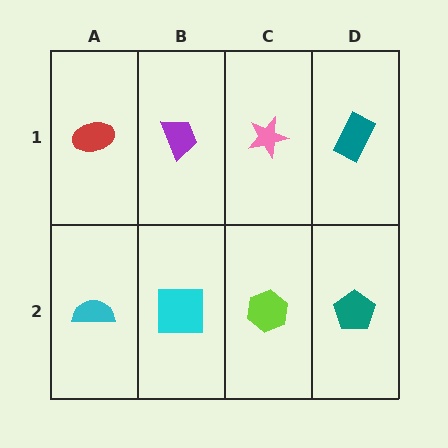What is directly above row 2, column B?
A purple trapezoid.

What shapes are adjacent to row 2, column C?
A pink star (row 1, column C), a cyan square (row 2, column B), a teal pentagon (row 2, column D).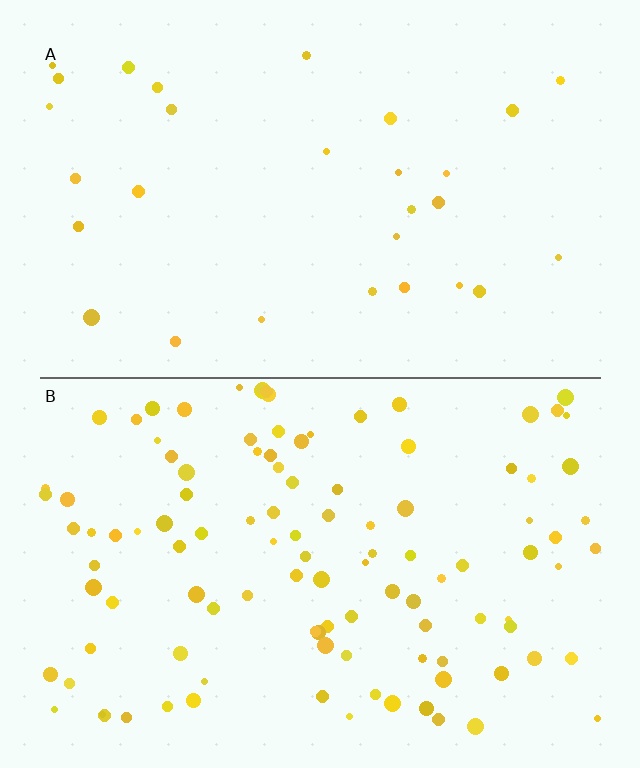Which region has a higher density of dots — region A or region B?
B (the bottom).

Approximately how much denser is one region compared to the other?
Approximately 3.8× — region B over region A.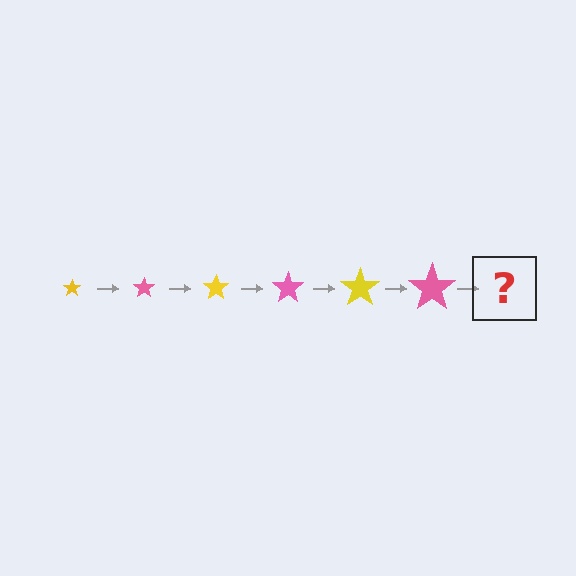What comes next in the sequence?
The next element should be a yellow star, larger than the previous one.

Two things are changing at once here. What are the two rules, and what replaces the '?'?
The two rules are that the star grows larger each step and the color cycles through yellow and pink. The '?' should be a yellow star, larger than the previous one.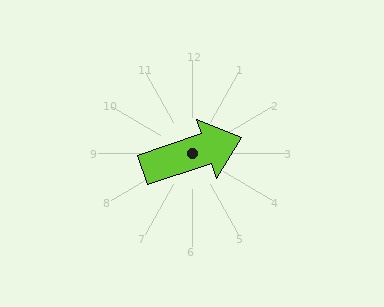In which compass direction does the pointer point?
East.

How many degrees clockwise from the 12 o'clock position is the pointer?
Approximately 72 degrees.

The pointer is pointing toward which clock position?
Roughly 2 o'clock.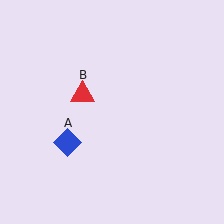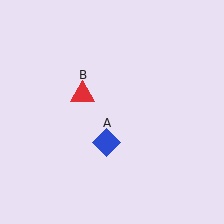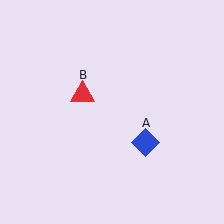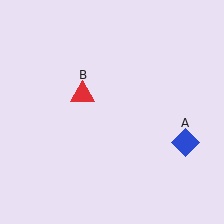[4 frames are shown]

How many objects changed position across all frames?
1 object changed position: blue diamond (object A).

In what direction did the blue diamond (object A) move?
The blue diamond (object A) moved right.